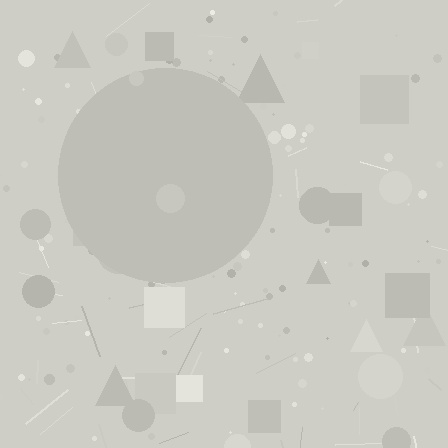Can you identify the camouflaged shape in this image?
The camouflaged shape is a circle.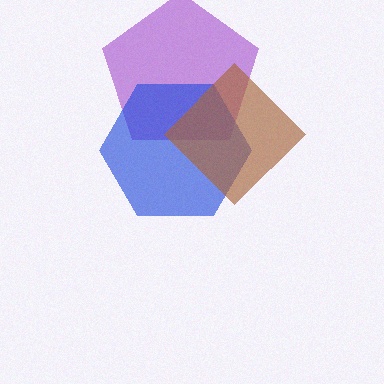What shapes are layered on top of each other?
The layered shapes are: a purple pentagon, a blue hexagon, a brown diamond.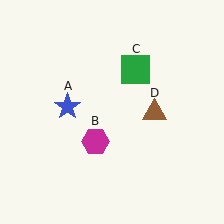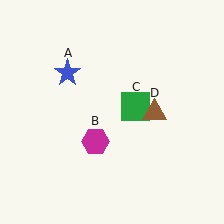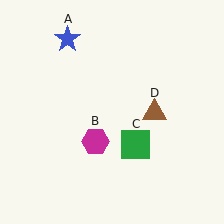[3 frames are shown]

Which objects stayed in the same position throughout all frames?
Magenta hexagon (object B) and brown triangle (object D) remained stationary.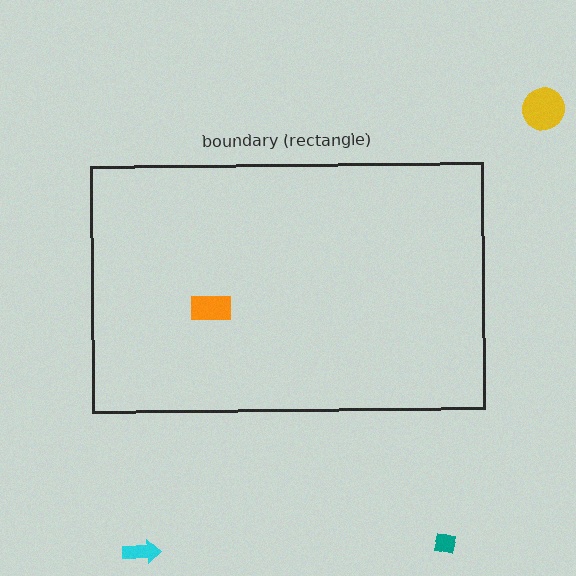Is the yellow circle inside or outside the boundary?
Outside.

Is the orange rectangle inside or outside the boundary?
Inside.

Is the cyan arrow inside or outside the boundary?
Outside.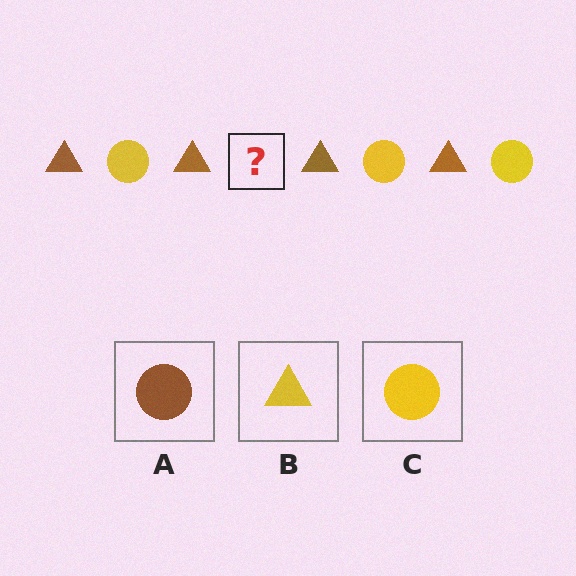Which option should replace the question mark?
Option C.